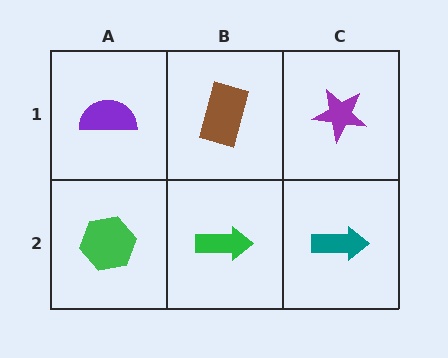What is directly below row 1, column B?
A green arrow.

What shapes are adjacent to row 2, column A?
A purple semicircle (row 1, column A), a green arrow (row 2, column B).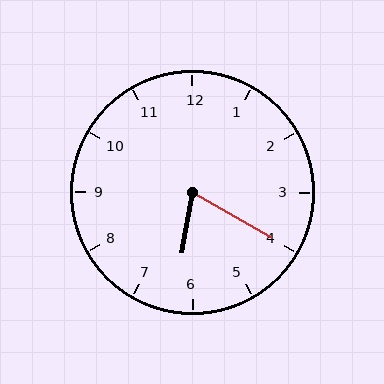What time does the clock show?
6:20.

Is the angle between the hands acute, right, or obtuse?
It is acute.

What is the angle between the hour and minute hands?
Approximately 70 degrees.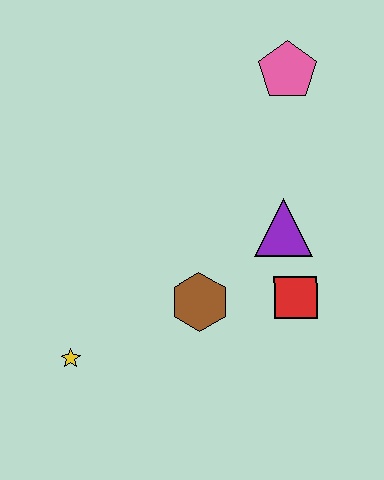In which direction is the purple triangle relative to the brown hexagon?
The purple triangle is to the right of the brown hexagon.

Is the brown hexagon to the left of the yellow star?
No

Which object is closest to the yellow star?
The brown hexagon is closest to the yellow star.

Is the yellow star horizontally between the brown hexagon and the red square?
No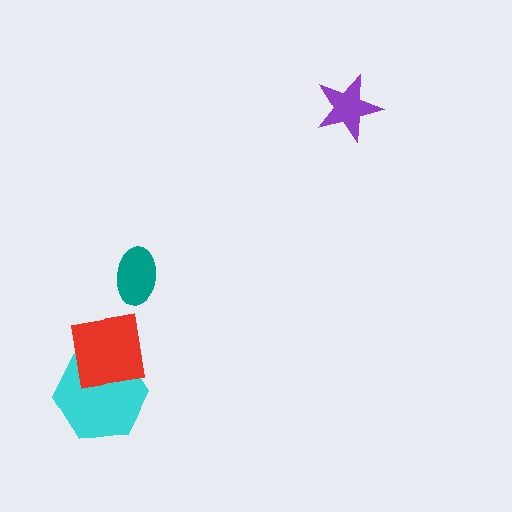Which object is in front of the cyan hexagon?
The red square is in front of the cyan hexagon.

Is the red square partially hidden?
No, no other shape covers it.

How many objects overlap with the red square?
1 object overlaps with the red square.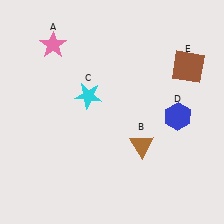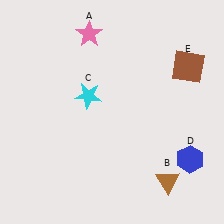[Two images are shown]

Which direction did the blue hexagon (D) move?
The blue hexagon (D) moved down.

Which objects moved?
The objects that moved are: the pink star (A), the brown triangle (B), the blue hexagon (D).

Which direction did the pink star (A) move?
The pink star (A) moved right.